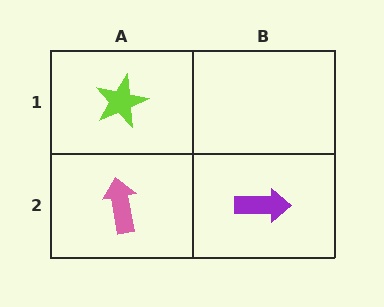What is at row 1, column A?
A lime star.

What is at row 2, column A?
A pink arrow.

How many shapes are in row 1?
1 shape.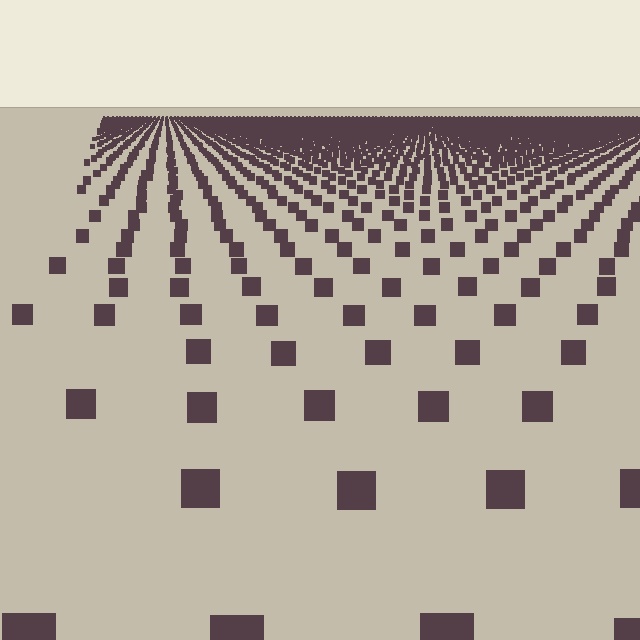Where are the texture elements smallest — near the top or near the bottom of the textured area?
Near the top.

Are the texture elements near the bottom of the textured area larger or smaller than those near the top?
Larger. Near the bottom, elements are closer to the viewer and appear at a bigger on-screen size.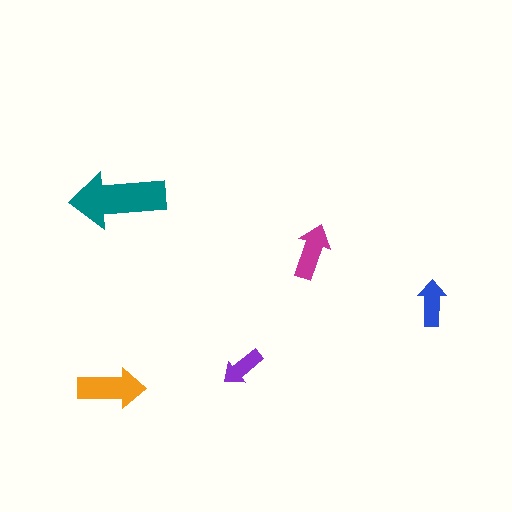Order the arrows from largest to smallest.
the teal one, the orange one, the magenta one, the blue one, the purple one.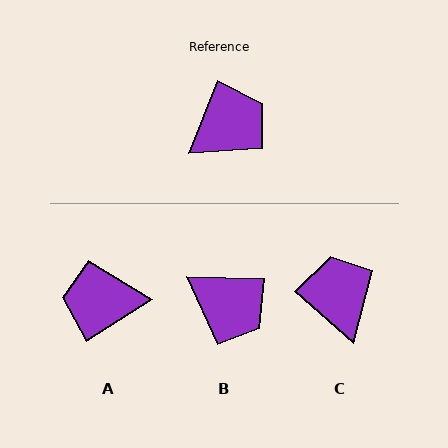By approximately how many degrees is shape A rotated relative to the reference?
Approximately 145 degrees counter-clockwise.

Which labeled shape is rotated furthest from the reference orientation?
A, about 145 degrees away.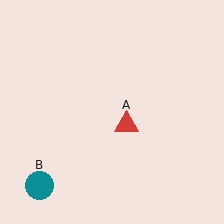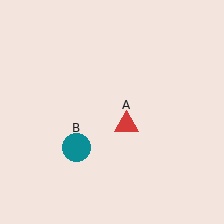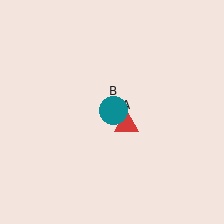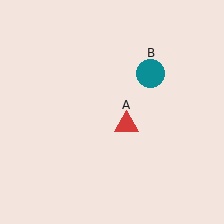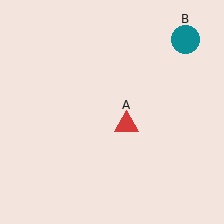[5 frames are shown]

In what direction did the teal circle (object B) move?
The teal circle (object B) moved up and to the right.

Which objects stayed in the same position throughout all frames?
Red triangle (object A) remained stationary.